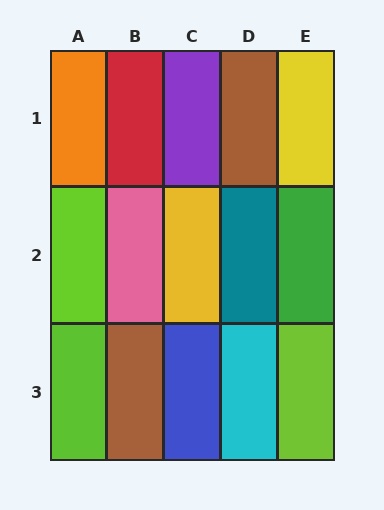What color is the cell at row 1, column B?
Red.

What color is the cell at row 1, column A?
Orange.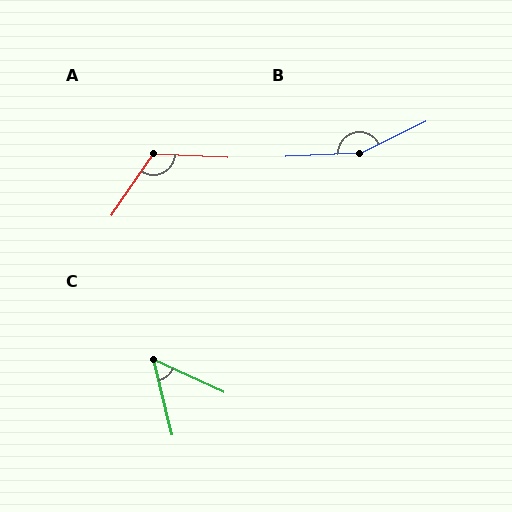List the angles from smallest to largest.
C (51°), A (122°), B (157°).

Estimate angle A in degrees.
Approximately 122 degrees.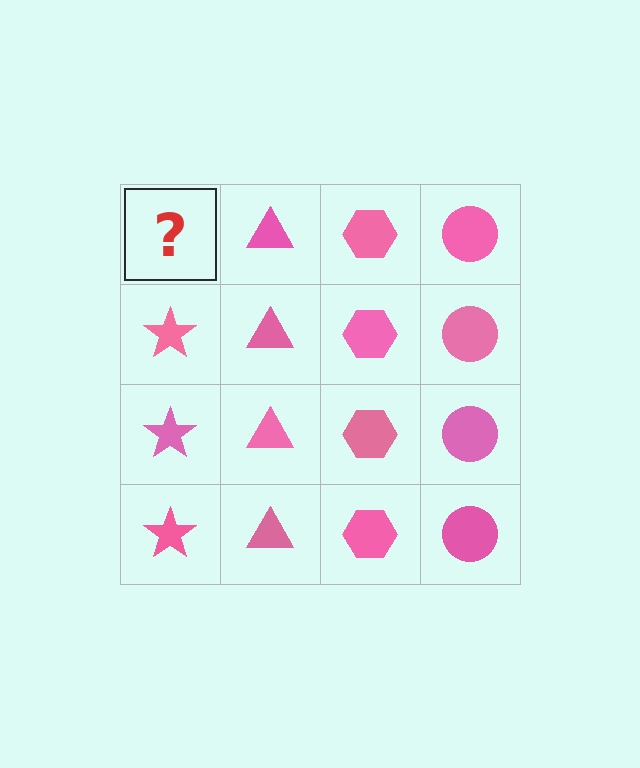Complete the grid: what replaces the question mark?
The question mark should be replaced with a pink star.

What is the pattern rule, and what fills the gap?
The rule is that each column has a consistent shape. The gap should be filled with a pink star.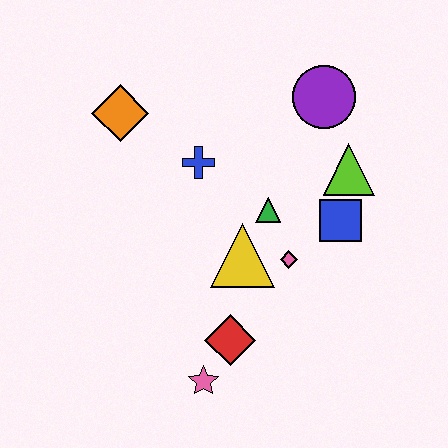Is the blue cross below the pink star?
No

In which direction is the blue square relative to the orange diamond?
The blue square is to the right of the orange diamond.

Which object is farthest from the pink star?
The purple circle is farthest from the pink star.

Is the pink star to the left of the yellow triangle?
Yes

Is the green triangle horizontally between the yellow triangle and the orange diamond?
No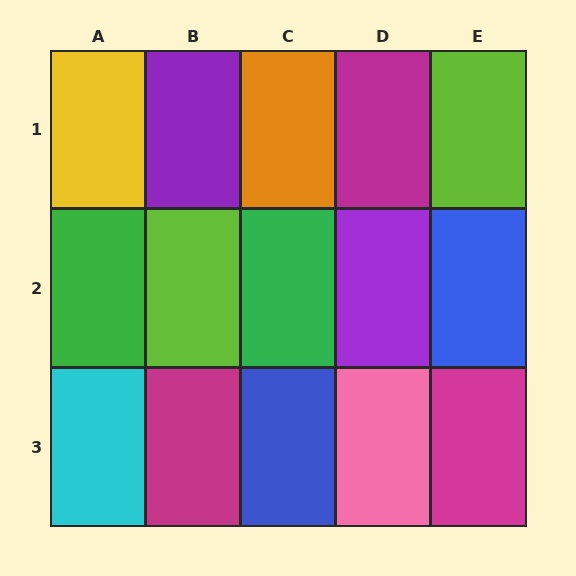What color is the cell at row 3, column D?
Pink.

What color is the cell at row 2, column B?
Lime.